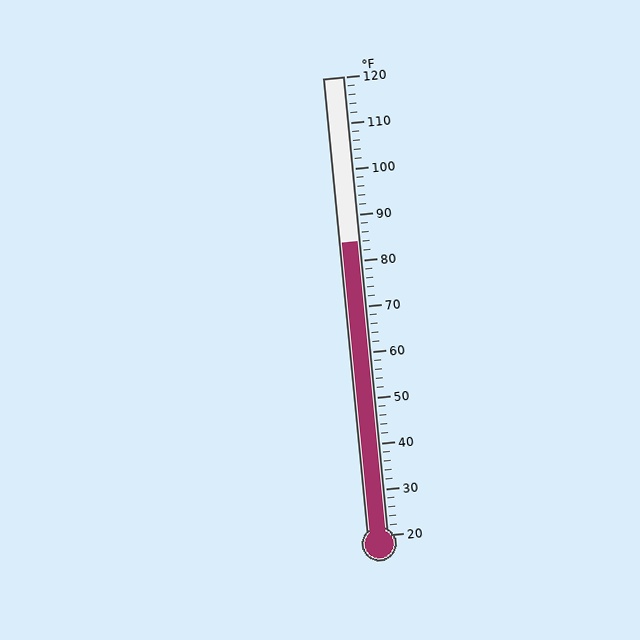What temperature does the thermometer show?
The thermometer shows approximately 84°F.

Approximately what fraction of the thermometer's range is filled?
The thermometer is filled to approximately 65% of its range.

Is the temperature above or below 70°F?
The temperature is above 70°F.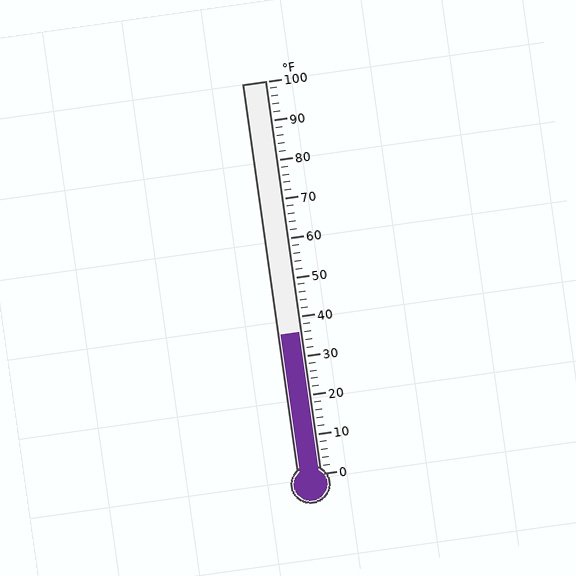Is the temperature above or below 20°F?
The temperature is above 20°F.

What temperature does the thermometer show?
The thermometer shows approximately 36°F.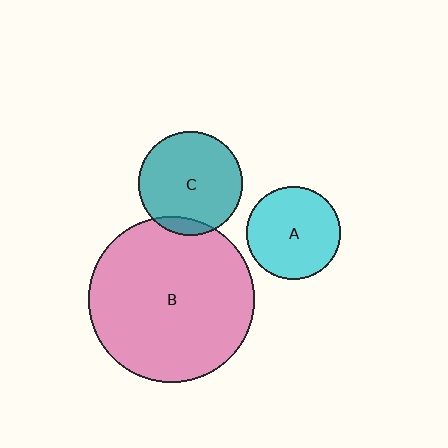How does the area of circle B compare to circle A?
Approximately 3.2 times.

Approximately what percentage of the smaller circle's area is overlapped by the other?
Approximately 10%.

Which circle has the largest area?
Circle B (pink).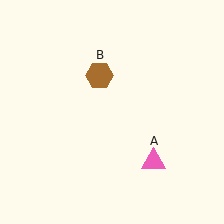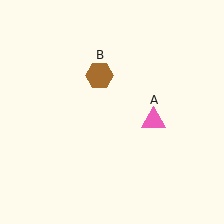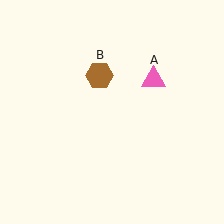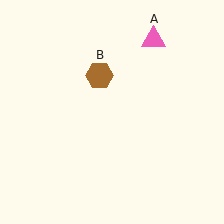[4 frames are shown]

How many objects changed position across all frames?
1 object changed position: pink triangle (object A).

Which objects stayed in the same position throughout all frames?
Brown hexagon (object B) remained stationary.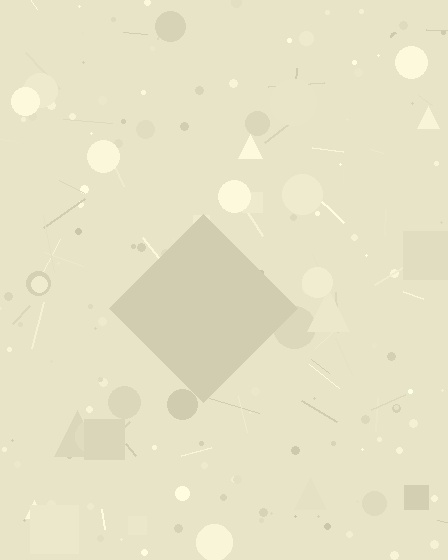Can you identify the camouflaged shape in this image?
The camouflaged shape is a diamond.